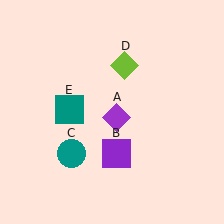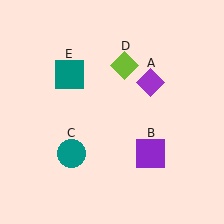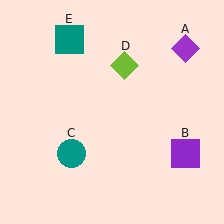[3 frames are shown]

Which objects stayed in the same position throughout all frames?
Teal circle (object C) and lime diamond (object D) remained stationary.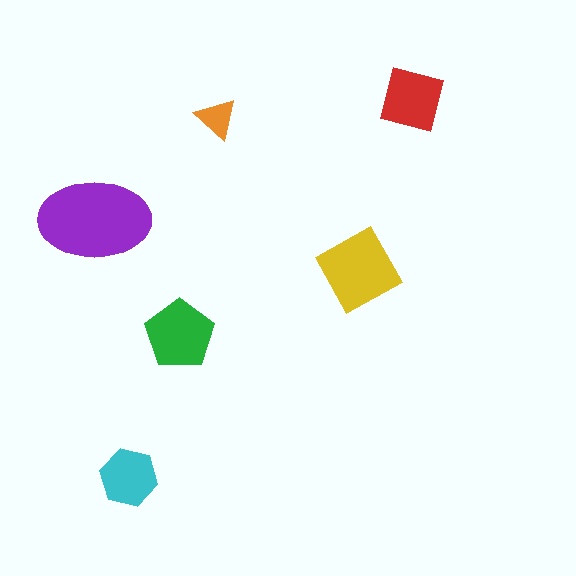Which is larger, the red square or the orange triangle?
The red square.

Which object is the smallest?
The orange triangle.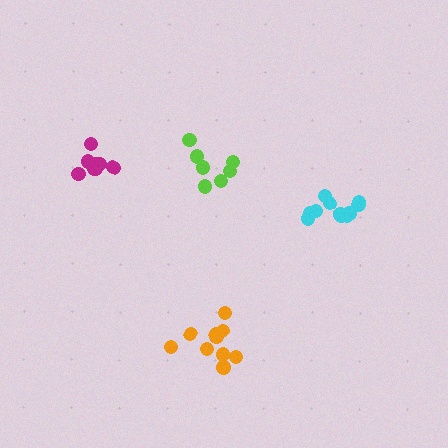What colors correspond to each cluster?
The clusters are colored: magenta, lime, orange, cyan.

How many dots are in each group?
Group 1: 9 dots, Group 2: 7 dots, Group 3: 10 dots, Group 4: 11 dots (37 total).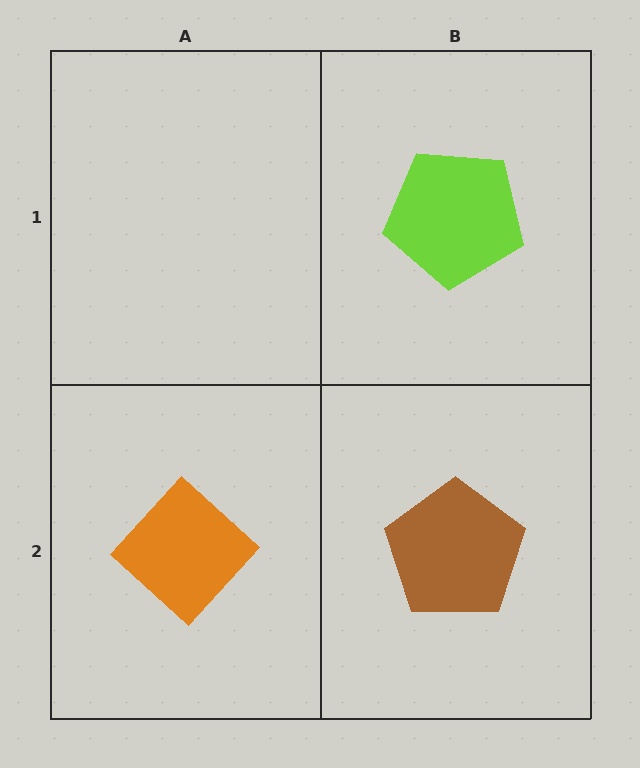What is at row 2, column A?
An orange diamond.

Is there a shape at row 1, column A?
No, that cell is empty.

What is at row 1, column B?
A lime pentagon.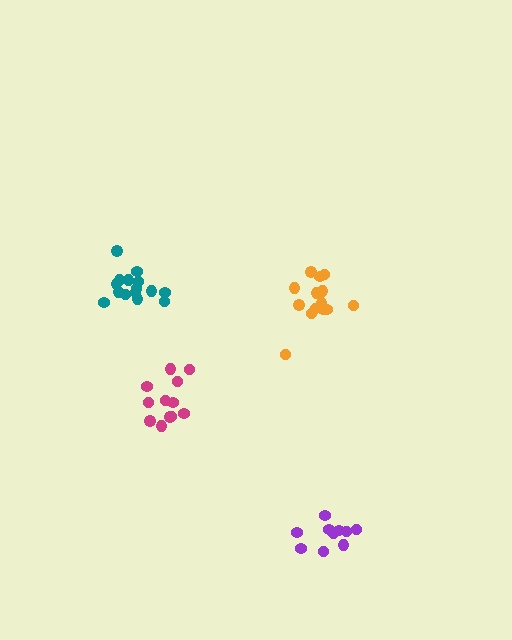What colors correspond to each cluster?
The clusters are colored: orange, teal, purple, magenta.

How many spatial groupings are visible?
There are 4 spatial groupings.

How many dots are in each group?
Group 1: 14 dots, Group 2: 15 dots, Group 3: 10 dots, Group 4: 12 dots (51 total).